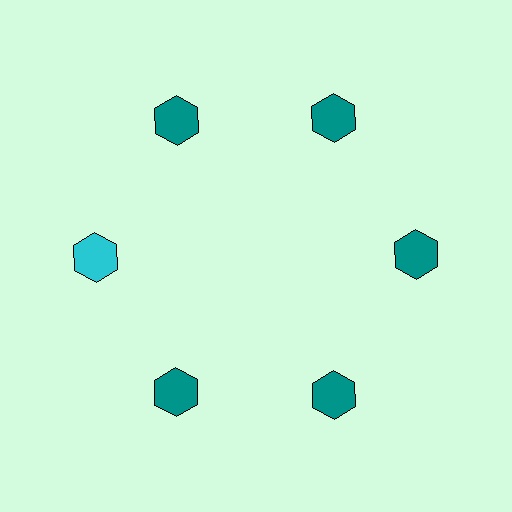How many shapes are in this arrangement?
There are 6 shapes arranged in a ring pattern.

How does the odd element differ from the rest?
It has a different color: cyan instead of teal.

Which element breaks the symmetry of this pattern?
The cyan hexagon at roughly the 9 o'clock position breaks the symmetry. All other shapes are teal hexagons.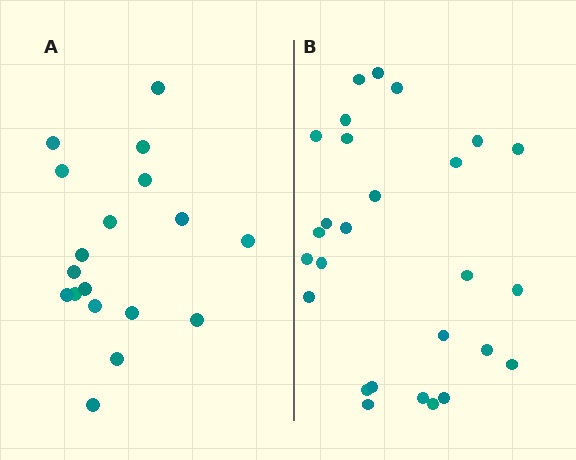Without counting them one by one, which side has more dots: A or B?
Region B (the right region) has more dots.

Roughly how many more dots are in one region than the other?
Region B has roughly 8 or so more dots than region A.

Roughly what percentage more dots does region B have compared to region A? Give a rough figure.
About 50% more.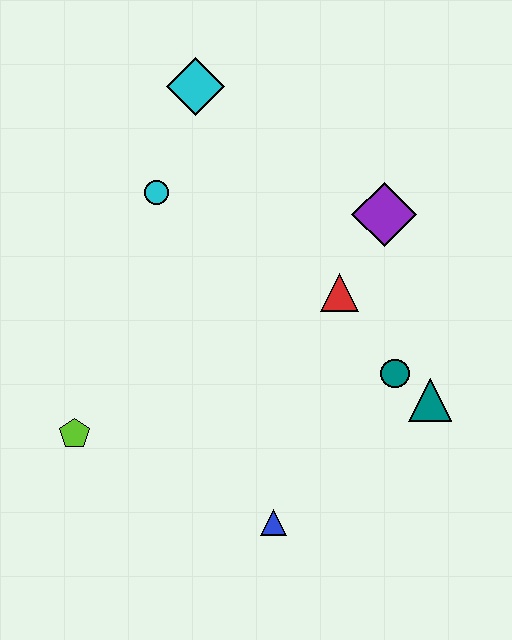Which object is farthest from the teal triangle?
The cyan diamond is farthest from the teal triangle.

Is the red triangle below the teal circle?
No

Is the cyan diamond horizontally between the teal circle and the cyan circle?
Yes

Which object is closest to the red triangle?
The purple diamond is closest to the red triangle.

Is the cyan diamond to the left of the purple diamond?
Yes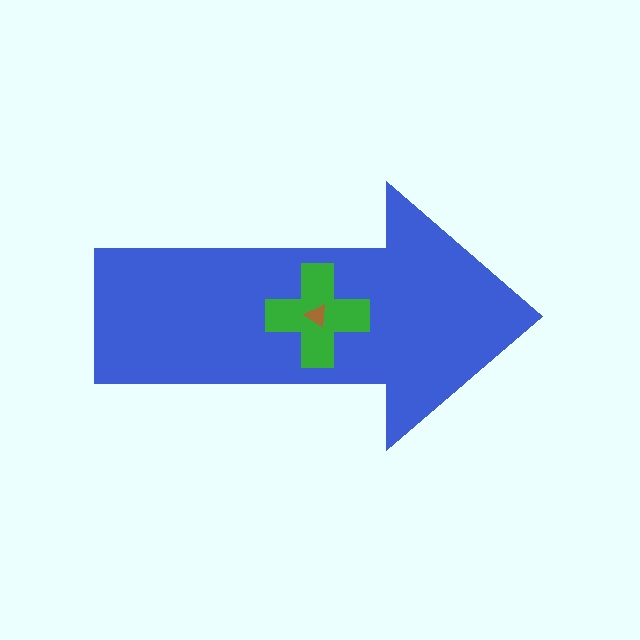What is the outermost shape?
The blue arrow.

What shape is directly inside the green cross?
The brown triangle.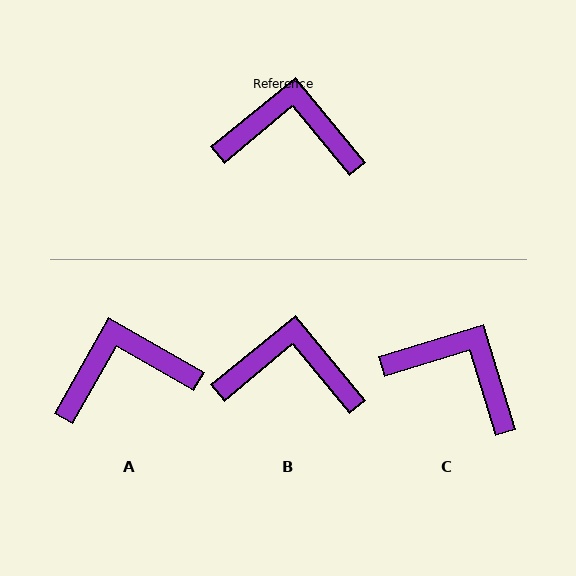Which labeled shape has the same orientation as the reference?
B.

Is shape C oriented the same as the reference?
No, it is off by about 22 degrees.